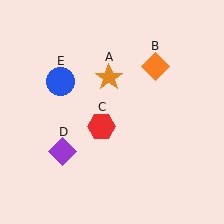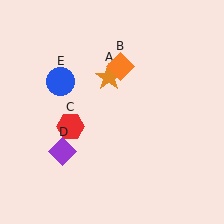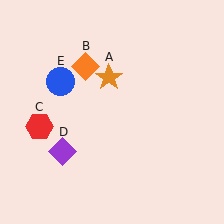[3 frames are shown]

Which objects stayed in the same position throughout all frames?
Orange star (object A) and purple diamond (object D) and blue circle (object E) remained stationary.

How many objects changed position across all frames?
2 objects changed position: orange diamond (object B), red hexagon (object C).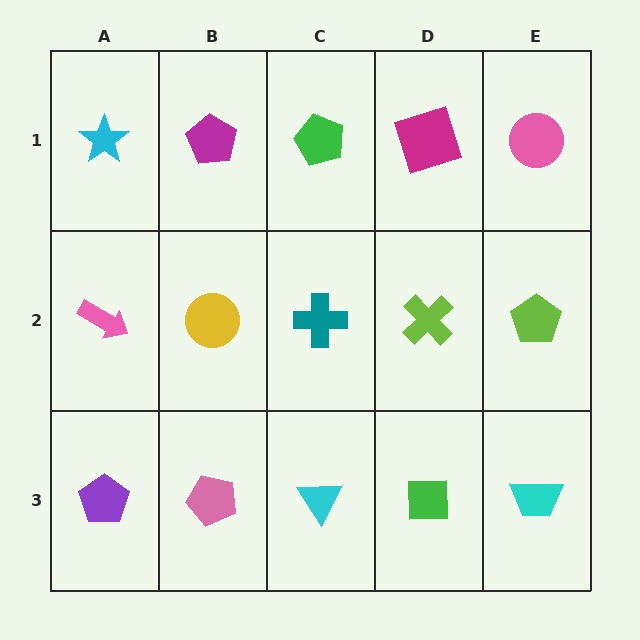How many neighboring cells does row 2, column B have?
4.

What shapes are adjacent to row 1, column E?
A lime pentagon (row 2, column E), a magenta square (row 1, column D).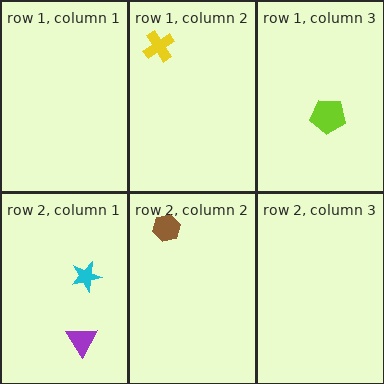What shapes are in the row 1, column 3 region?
The lime pentagon.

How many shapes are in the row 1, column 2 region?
1.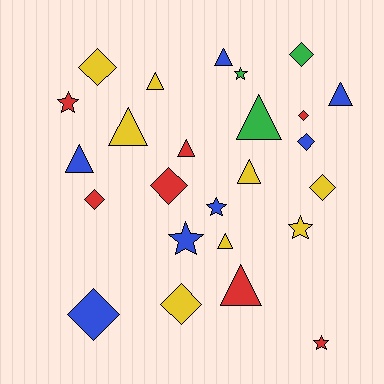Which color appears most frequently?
Yellow, with 8 objects.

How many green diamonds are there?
There is 1 green diamond.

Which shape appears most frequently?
Triangle, with 10 objects.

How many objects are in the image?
There are 25 objects.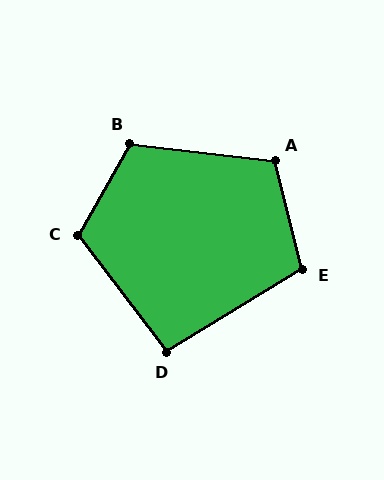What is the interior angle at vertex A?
Approximately 111 degrees (obtuse).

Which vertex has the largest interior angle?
C, at approximately 113 degrees.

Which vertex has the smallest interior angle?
D, at approximately 96 degrees.